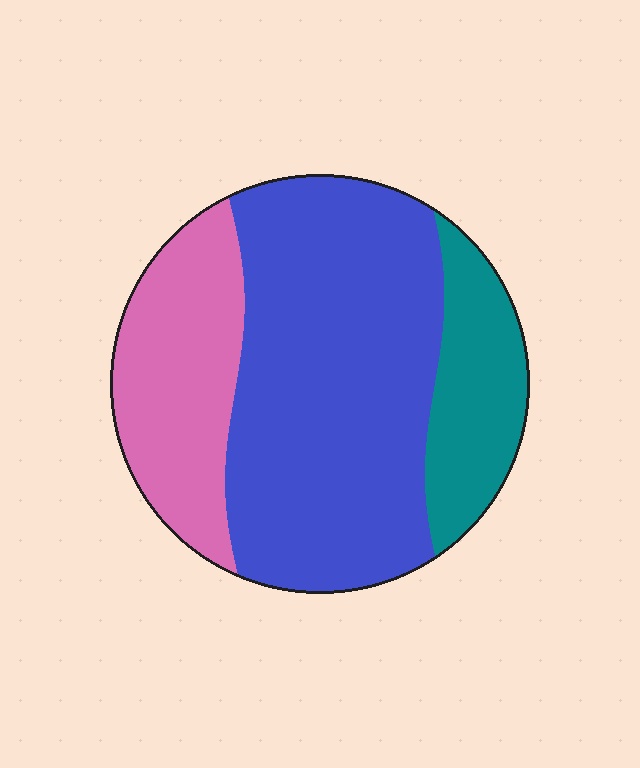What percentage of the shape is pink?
Pink takes up less than a quarter of the shape.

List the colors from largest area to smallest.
From largest to smallest: blue, pink, teal.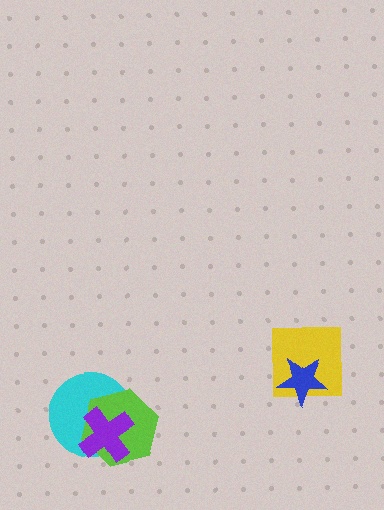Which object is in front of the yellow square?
The blue star is in front of the yellow square.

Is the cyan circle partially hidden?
Yes, it is partially covered by another shape.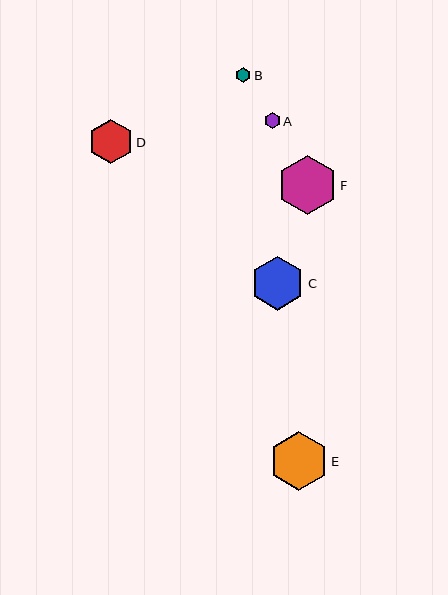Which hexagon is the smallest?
Hexagon B is the smallest with a size of approximately 15 pixels.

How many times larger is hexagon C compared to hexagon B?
Hexagon C is approximately 3.6 times the size of hexagon B.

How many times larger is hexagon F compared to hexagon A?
Hexagon F is approximately 3.9 times the size of hexagon A.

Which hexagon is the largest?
Hexagon F is the largest with a size of approximately 60 pixels.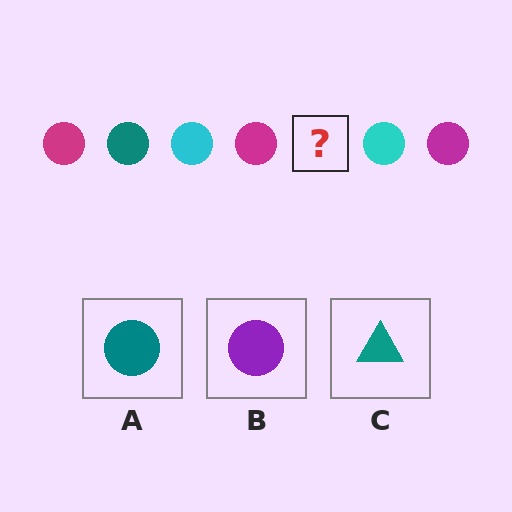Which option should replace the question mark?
Option A.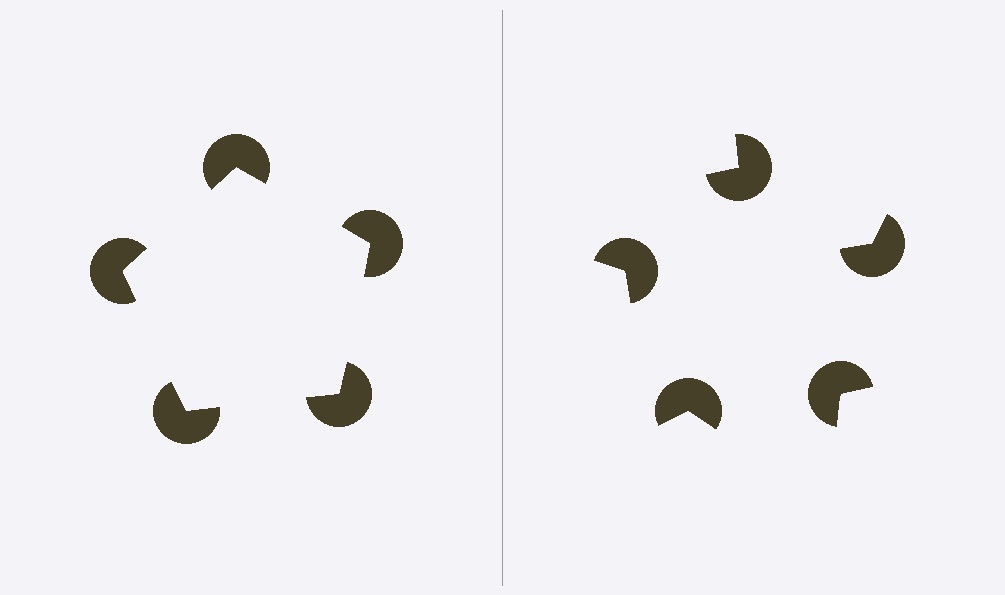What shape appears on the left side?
An illusory pentagon.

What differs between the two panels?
The pac-man discs are positioned identically on both sides; only the wedge orientations differ. On the left they align to a pentagon; on the right they are misaligned.